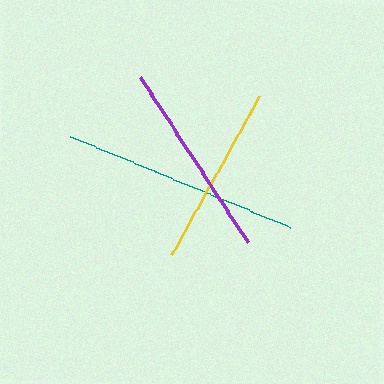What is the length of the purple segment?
The purple segment is approximately 197 pixels long.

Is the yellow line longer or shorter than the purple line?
The purple line is longer than the yellow line.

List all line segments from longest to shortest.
From longest to shortest: teal, purple, yellow.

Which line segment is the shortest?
The yellow line is the shortest at approximately 181 pixels.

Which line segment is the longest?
The teal line is the longest at approximately 237 pixels.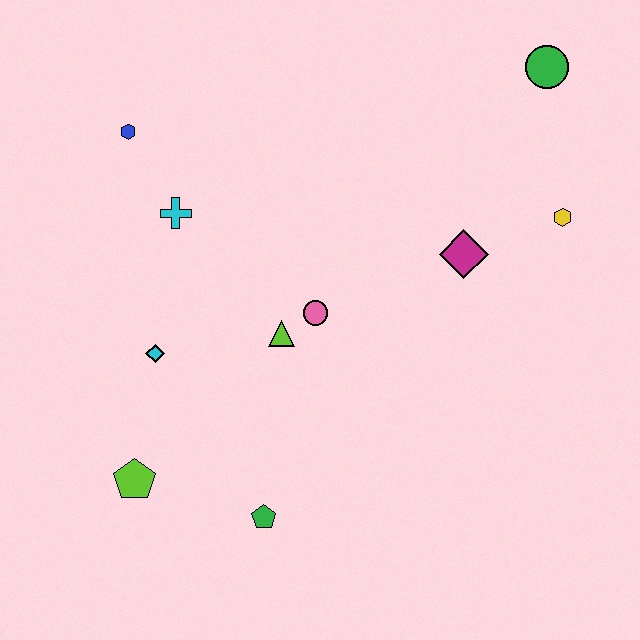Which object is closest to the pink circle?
The lime triangle is closest to the pink circle.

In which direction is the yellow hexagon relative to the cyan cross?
The yellow hexagon is to the right of the cyan cross.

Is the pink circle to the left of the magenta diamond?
Yes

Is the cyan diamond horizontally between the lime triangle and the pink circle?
No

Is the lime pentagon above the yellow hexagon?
No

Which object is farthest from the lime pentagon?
The green circle is farthest from the lime pentagon.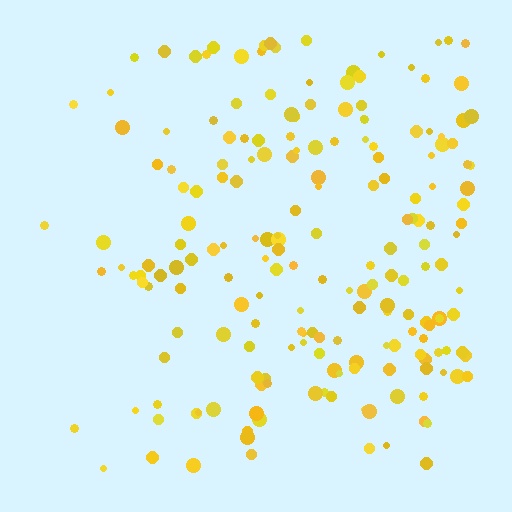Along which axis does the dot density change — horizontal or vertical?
Horizontal.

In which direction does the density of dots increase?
From left to right, with the right side densest.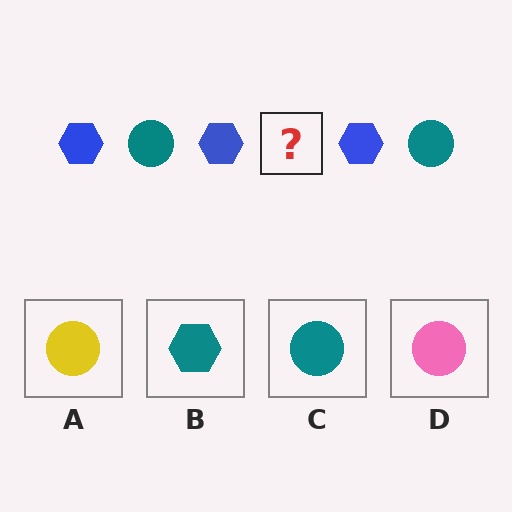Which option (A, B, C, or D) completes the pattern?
C.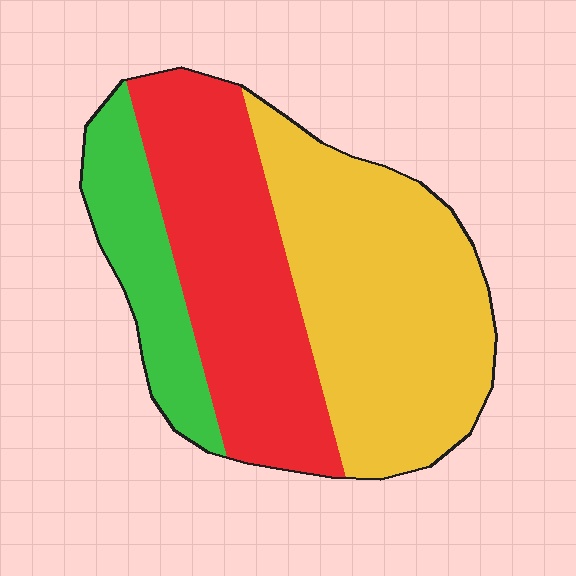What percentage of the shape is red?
Red covers 37% of the shape.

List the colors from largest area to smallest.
From largest to smallest: yellow, red, green.